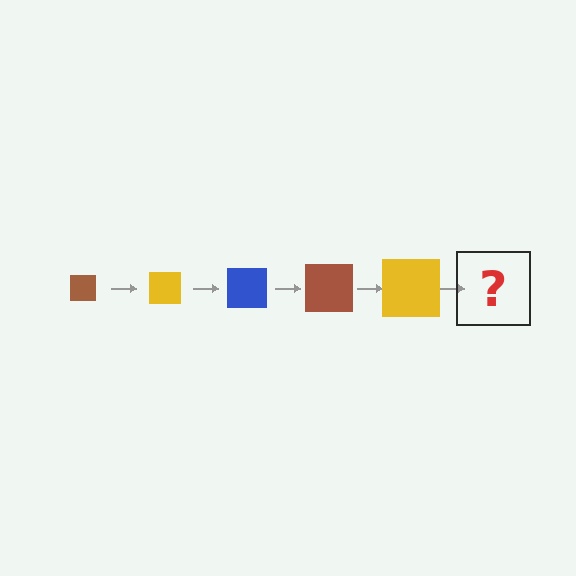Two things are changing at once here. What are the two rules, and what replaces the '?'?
The two rules are that the square grows larger each step and the color cycles through brown, yellow, and blue. The '?' should be a blue square, larger than the previous one.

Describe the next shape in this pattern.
It should be a blue square, larger than the previous one.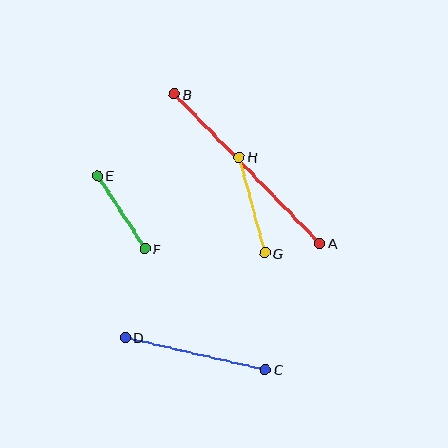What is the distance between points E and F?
The distance is approximately 87 pixels.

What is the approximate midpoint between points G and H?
The midpoint is at approximately (252, 205) pixels.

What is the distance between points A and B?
The distance is approximately 208 pixels.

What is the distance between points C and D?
The distance is approximately 144 pixels.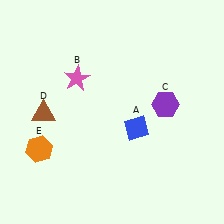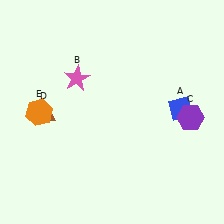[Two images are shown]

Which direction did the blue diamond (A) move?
The blue diamond (A) moved right.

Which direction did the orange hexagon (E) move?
The orange hexagon (E) moved up.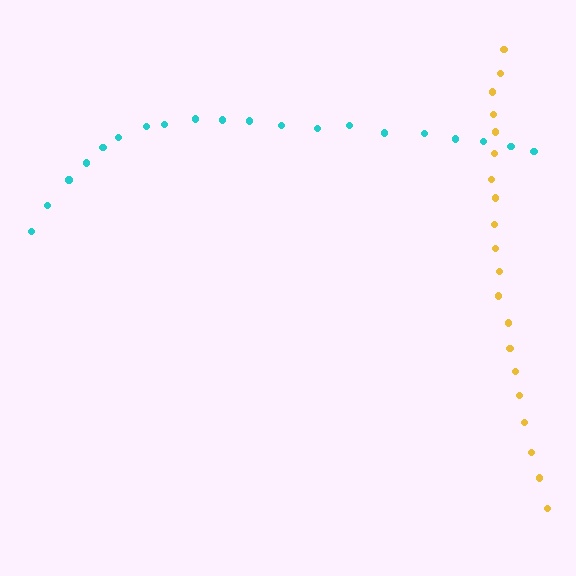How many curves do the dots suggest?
There are 2 distinct paths.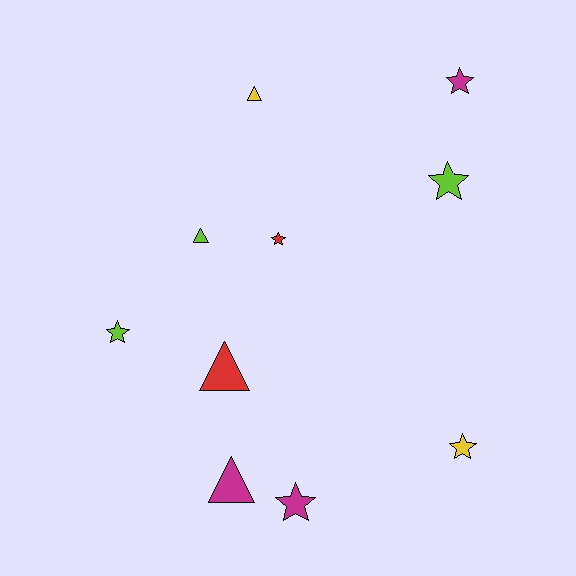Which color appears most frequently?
Magenta, with 3 objects.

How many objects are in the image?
There are 10 objects.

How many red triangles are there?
There is 1 red triangle.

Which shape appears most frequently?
Star, with 6 objects.